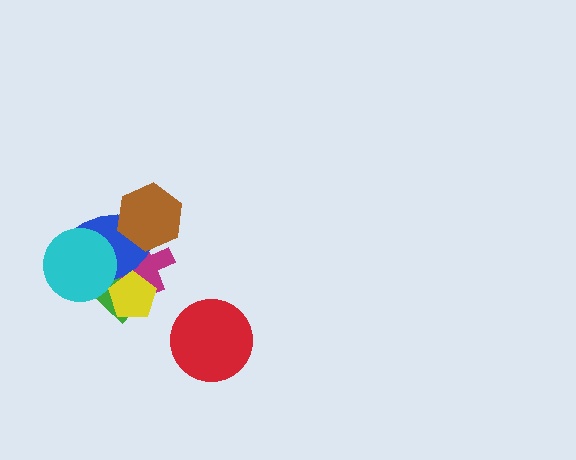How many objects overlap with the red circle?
0 objects overlap with the red circle.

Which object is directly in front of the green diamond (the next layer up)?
The magenta cross is directly in front of the green diamond.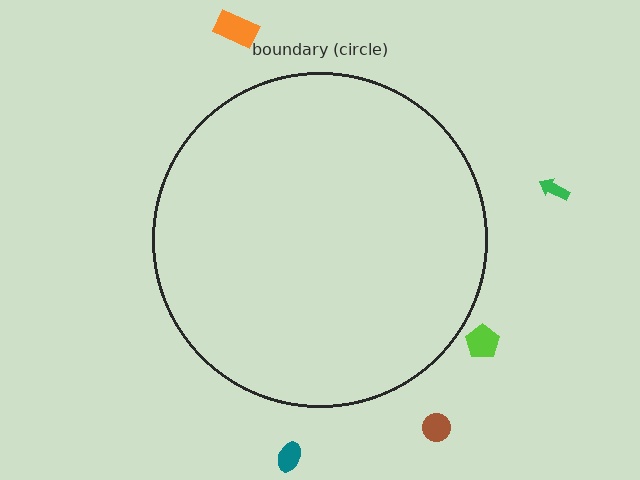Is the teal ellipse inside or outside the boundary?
Outside.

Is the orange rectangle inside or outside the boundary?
Outside.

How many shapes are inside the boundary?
0 inside, 5 outside.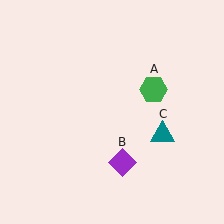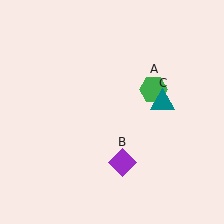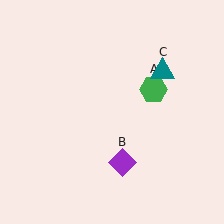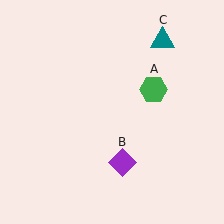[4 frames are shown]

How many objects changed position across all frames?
1 object changed position: teal triangle (object C).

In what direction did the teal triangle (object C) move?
The teal triangle (object C) moved up.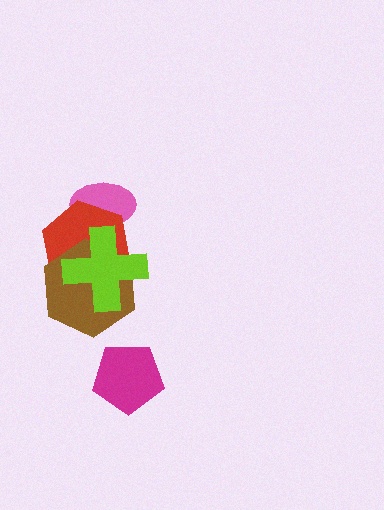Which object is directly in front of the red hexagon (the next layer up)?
The brown hexagon is directly in front of the red hexagon.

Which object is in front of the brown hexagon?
The lime cross is in front of the brown hexagon.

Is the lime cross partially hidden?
No, no other shape covers it.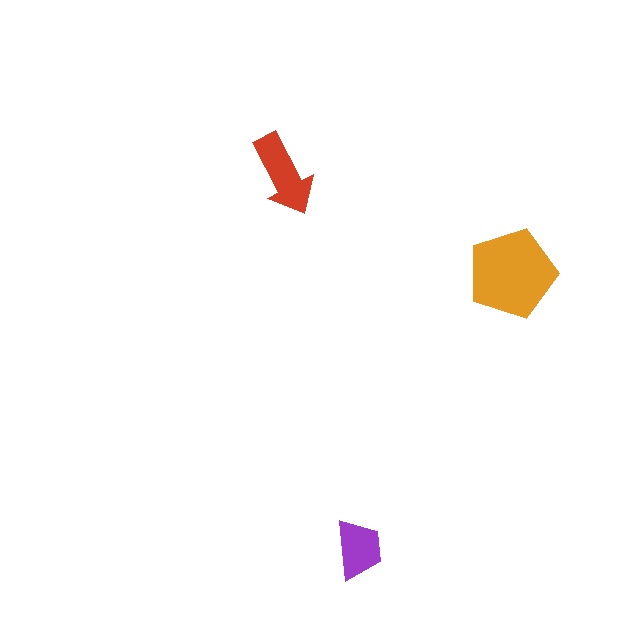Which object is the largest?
The orange pentagon.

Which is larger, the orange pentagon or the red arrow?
The orange pentagon.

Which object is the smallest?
The purple trapezoid.